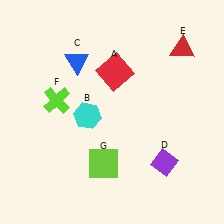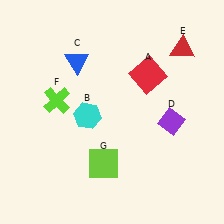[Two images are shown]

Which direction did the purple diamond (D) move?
The purple diamond (D) moved up.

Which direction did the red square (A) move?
The red square (A) moved right.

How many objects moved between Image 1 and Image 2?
2 objects moved between the two images.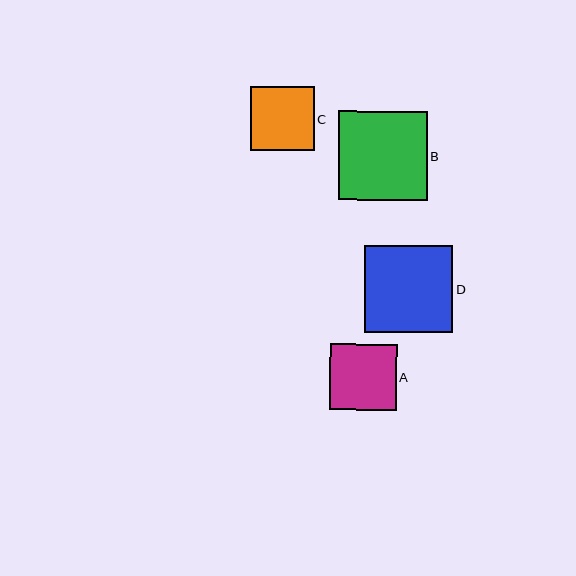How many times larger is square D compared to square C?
Square D is approximately 1.4 times the size of square C.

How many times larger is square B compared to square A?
Square B is approximately 1.3 times the size of square A.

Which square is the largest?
Square B is the largest with a size of approximately 89 pixels.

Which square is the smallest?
Square C is the smallest with a size of approximately 64 pixels.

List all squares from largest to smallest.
From largest to smallest: B, D, A, C.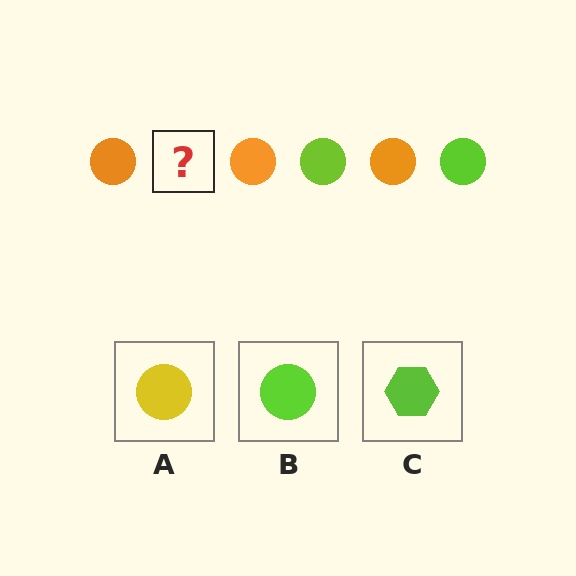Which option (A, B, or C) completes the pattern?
B.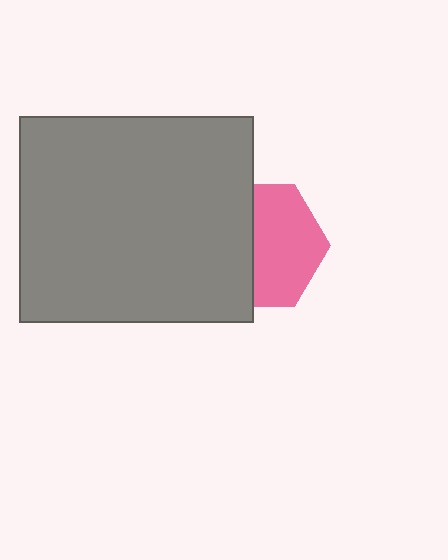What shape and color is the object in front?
The object in front is a gray rectangle.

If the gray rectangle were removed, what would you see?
You would see the complete pink hexagon.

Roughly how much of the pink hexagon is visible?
About half of it is visible (roughly 56%).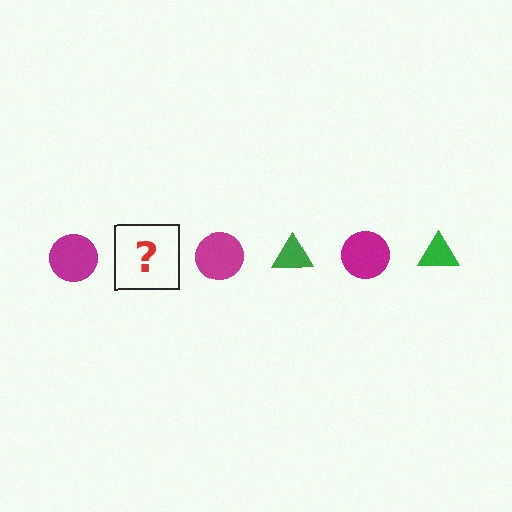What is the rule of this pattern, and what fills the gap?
The rule is that the pattern alternates between magenta circle and green triangle. The gap should be filled with a green triangle.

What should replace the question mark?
The question mark should be replaced with a green triangle.